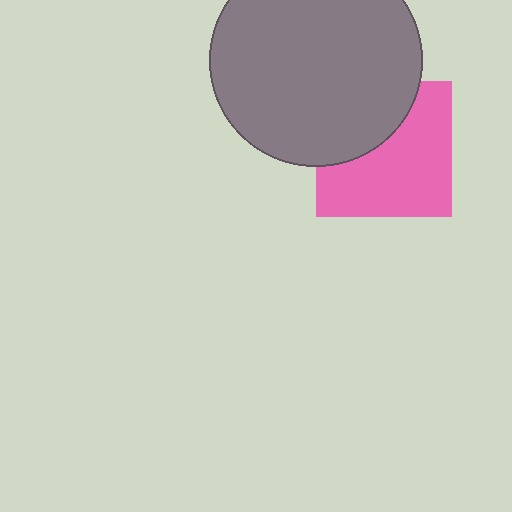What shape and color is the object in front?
The object in front is a gray circle.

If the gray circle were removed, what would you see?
You would see the complete pink square.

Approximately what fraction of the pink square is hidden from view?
Roughly 37% of the pink square is hidden behind the gray circle.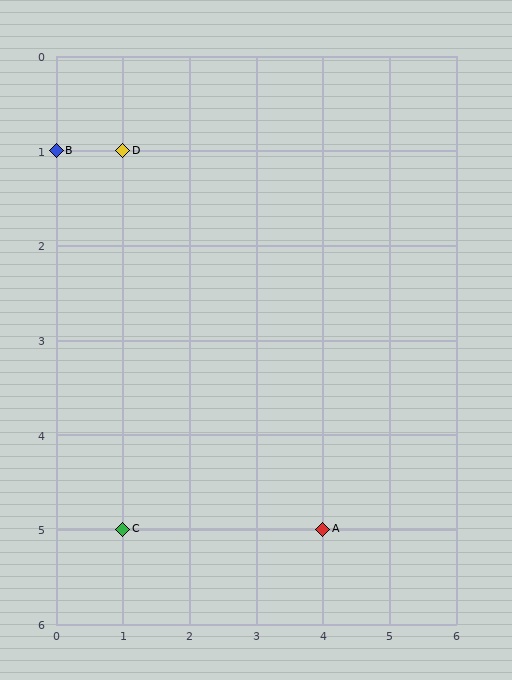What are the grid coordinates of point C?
Point C is at grid coordinates (1, 5).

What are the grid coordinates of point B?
Point B is at grid coordinates (0, 1).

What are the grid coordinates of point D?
Point D is at grid coordinates (1, 1).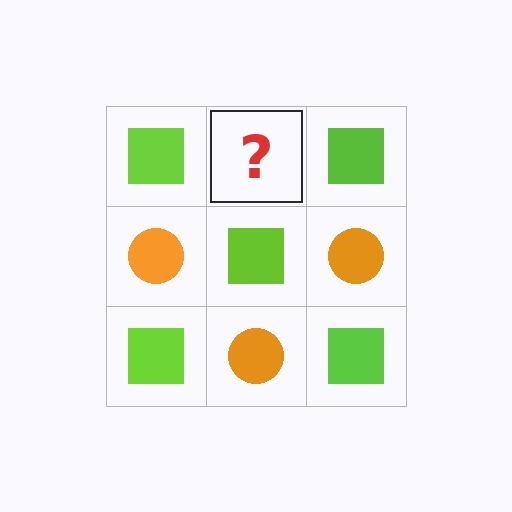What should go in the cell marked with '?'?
The missing cell should contain an orange circle.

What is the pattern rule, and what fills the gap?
The rule is that it alternates lime square and orange circle in a checkerboard pattern. The gap should be filled with an orange circle.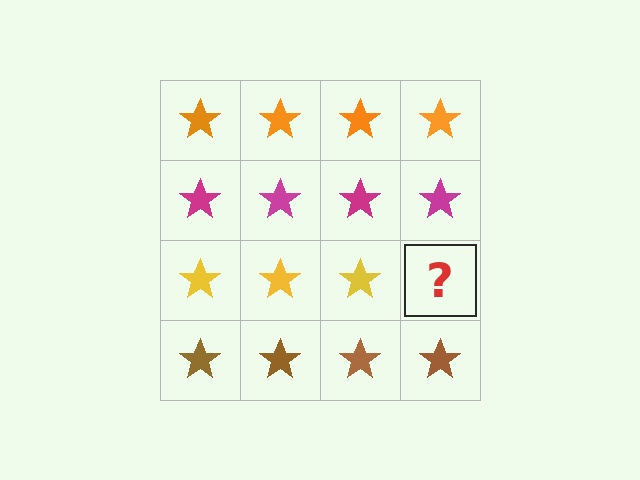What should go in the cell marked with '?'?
The missing cell should contain a yellow star.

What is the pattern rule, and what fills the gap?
The rule is that each row has a consistent color. The gap should be filled with a yellow star.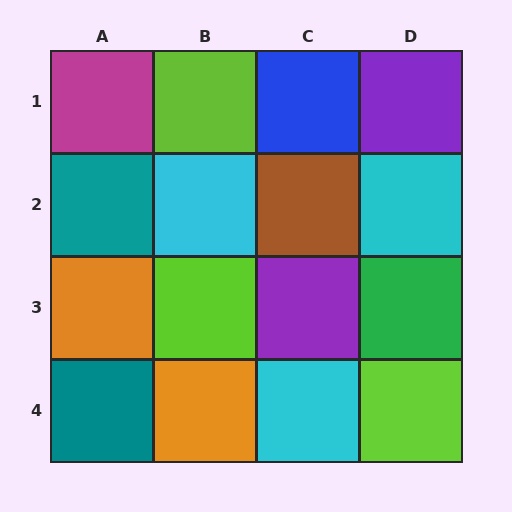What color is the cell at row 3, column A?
Orange.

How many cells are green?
1 cell is green.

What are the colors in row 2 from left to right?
Teal, cyan, brown, cyan.